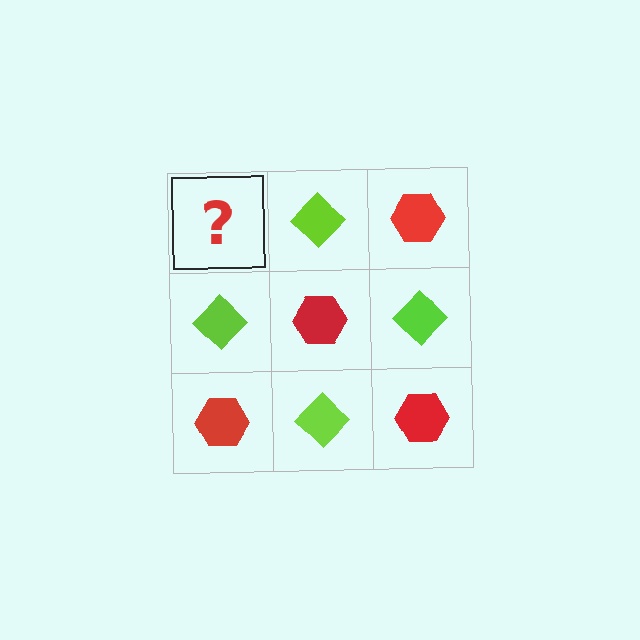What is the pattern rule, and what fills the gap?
The rule is that it alternates red hexagon and lime diamond in a checkerboard pattern. The gap should be filled with a red hexagon.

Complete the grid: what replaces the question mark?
The question mark should be replaced with a red hexagon.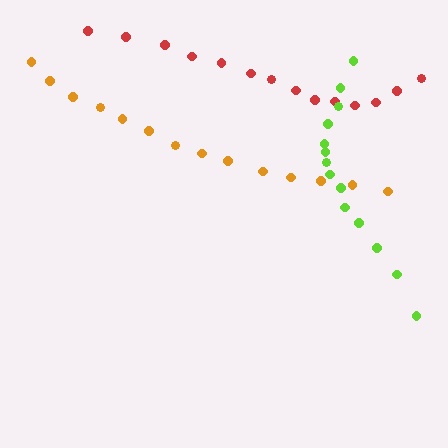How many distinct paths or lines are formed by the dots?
There are 3 distinct paths.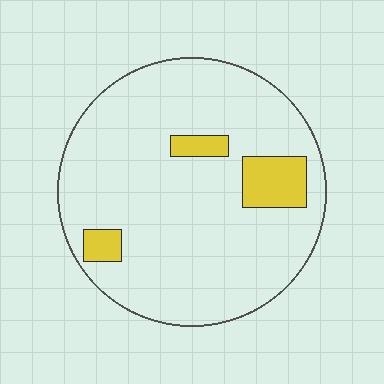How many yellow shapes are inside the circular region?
3.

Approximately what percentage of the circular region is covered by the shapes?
Approximately 10%.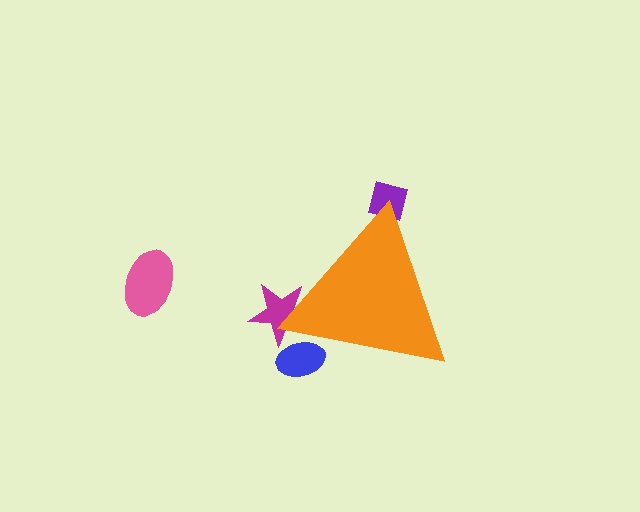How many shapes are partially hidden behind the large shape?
3 shapes are partially hidden.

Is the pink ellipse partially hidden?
No, the pink ellipse is fully visible.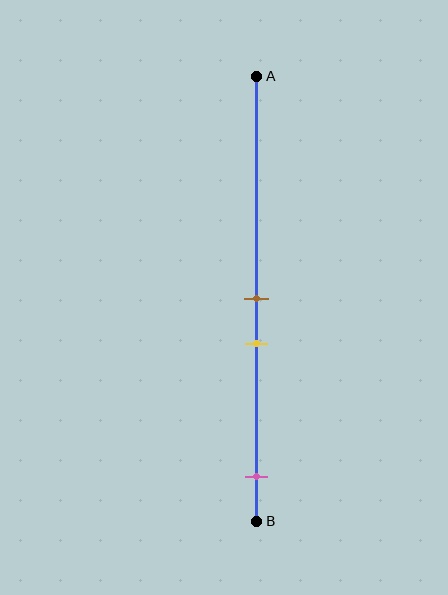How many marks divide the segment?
There are 3 marks dividing the segment.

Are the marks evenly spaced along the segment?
No, the marks are not evenly spaced.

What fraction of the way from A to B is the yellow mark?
The yellow mark is approximately 60% (0.6) of the way from A to B.